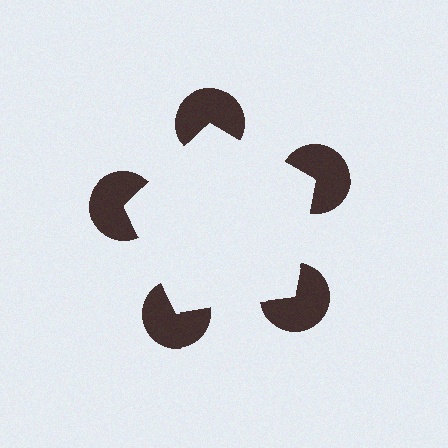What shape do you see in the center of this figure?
An illusory pentagon — its edges are inferred from the aligned wedge cuts in the pac-man discs, not physically drawn.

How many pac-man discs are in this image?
There are 5 — one at each vertex of the illusory pentagon.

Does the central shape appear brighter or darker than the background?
It typically appears slightly brighter than the background, even though no actual brightness change is drawn.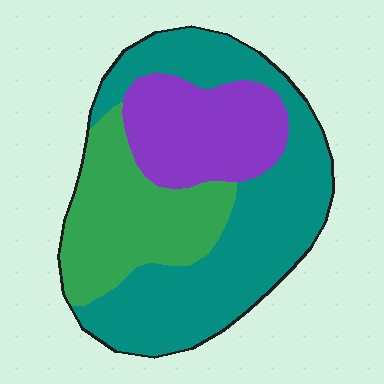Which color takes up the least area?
Purple, at roughly 25%.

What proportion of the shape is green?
Green covers 27% of the shape.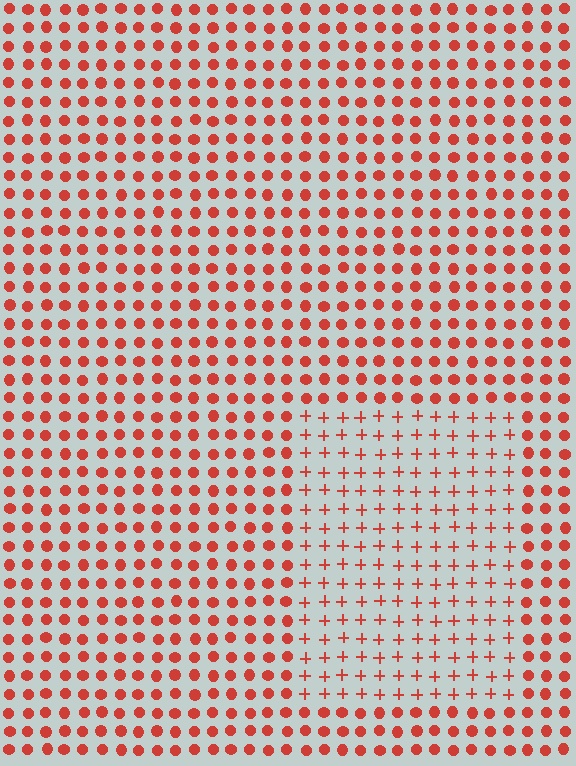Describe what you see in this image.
The image is filled with small red elements arranged in a uniform grid. A rectangle-shaped region contains plus signs, while the surrounding area contains circles. The boundary is defined purely by the change in element shape.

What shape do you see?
I see a rectangle.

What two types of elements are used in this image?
The image uses plus signs inside the rectangle region and circles outside it.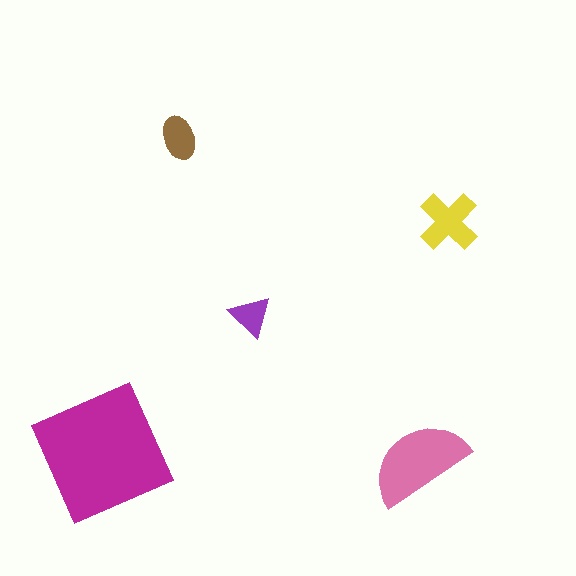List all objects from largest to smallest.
The magenta square, the pink semicircle, the yellow cross, the brown ellipse, the purple triangle.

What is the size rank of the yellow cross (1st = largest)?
3rd.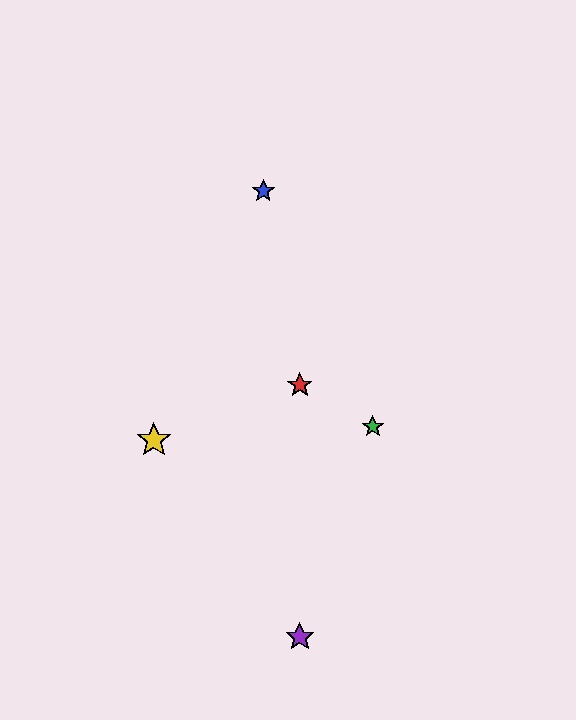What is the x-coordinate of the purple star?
The purple star is at x≈300.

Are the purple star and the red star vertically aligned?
Yes, both are at x≈300.